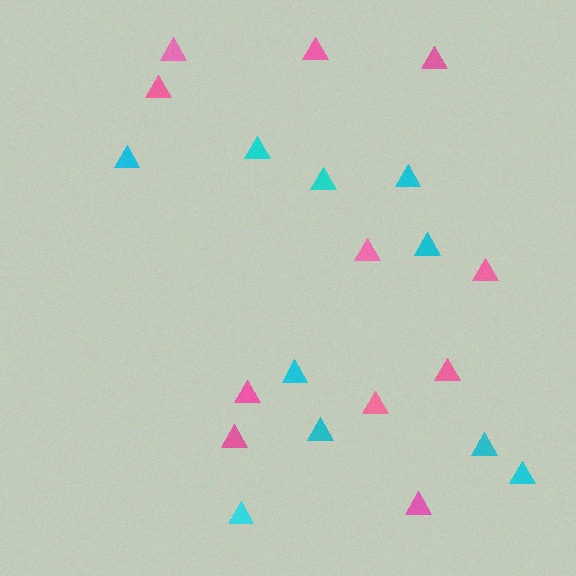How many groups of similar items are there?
There are 2 groups: one group of cyan triangles (10) and one group of pink triangles (11).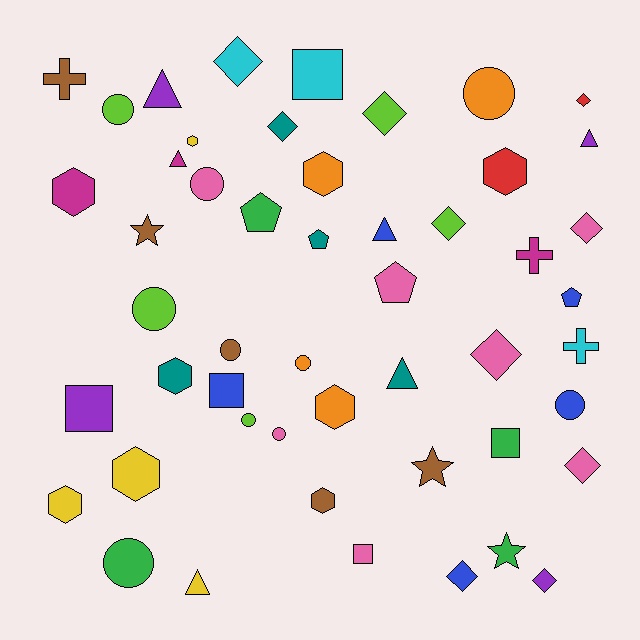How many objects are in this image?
There are 50 objects.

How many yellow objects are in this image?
There are 4 yellow objects.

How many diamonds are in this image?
There are 10 diamonds.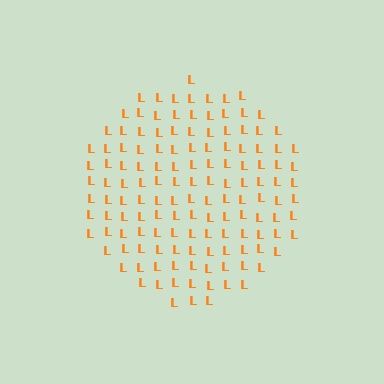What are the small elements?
The small elements are letter L's.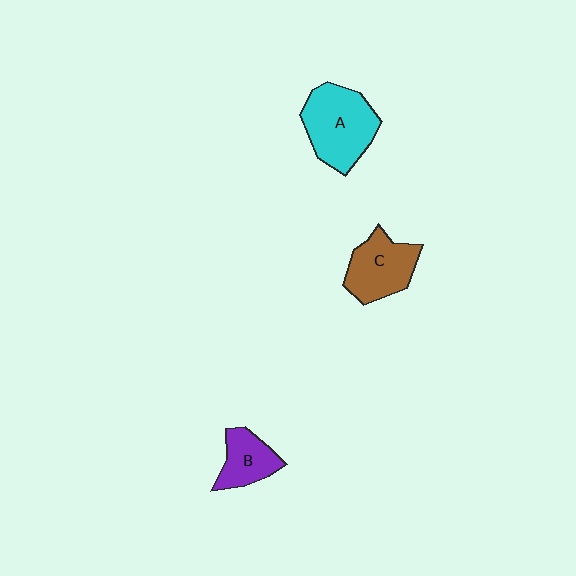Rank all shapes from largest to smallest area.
From largest to smallest: A (cyan), C (brown), B (purple).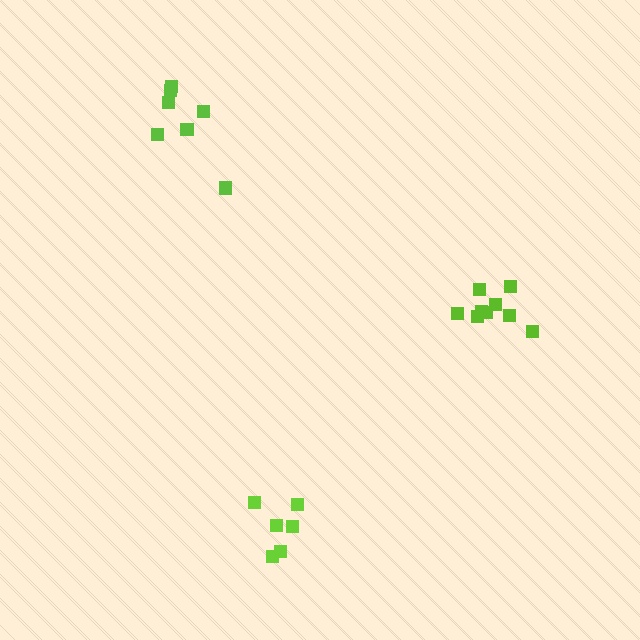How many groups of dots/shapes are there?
There are 3 groups.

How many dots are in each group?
Group 1: 6 dots, Group 2: 9 dots, Group 3: 7 dots (22 total).